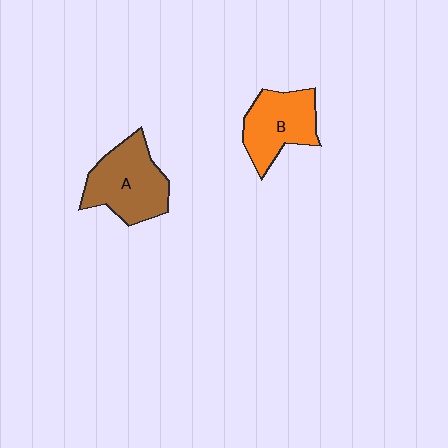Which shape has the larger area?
Shape A (brown).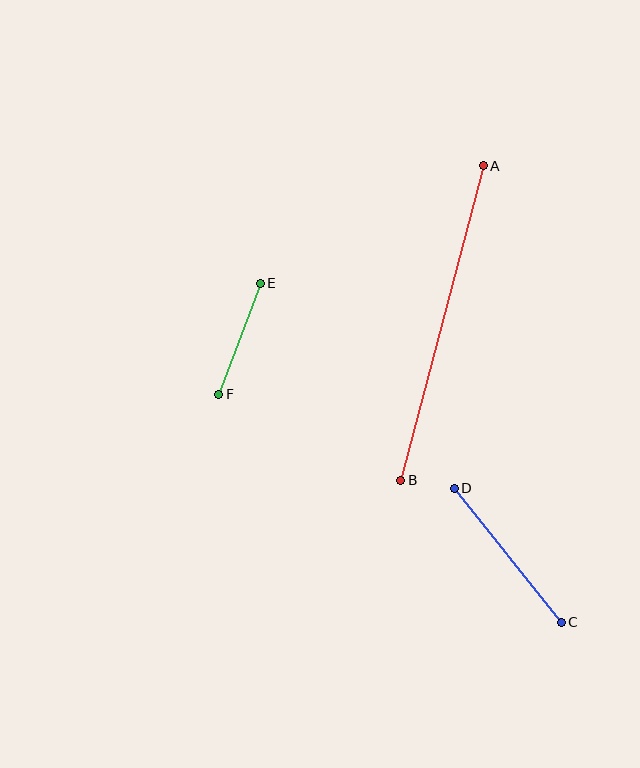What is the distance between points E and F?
The distance is approximately 118 pixels.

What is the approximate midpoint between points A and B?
The midpoint is at approximately (442, 323) pixels.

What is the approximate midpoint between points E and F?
The midpoint is at approximately (240, 339) pixels.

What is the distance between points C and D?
The distance is approximately 171 pixels.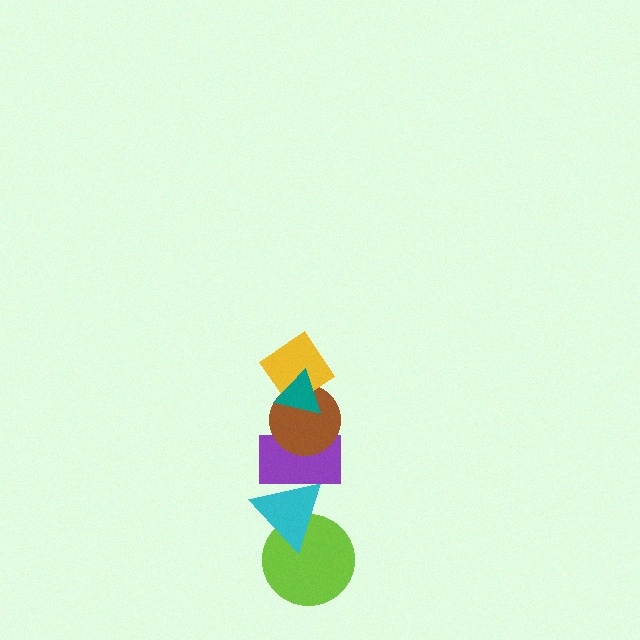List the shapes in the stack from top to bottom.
From top to bottom: the teal triangle, the yellow diamond, the brown circle, the purple rectangle, the cyan triangle, the lime circle.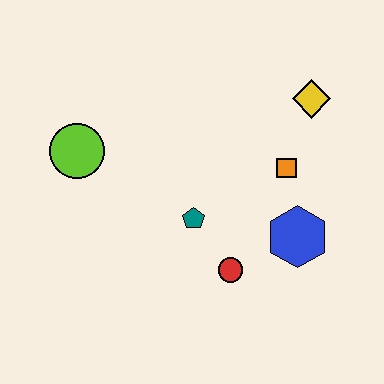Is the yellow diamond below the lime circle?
No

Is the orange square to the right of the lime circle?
Yes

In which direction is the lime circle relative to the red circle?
The lime circle is to the left of the red circle.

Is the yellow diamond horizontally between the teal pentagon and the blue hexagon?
No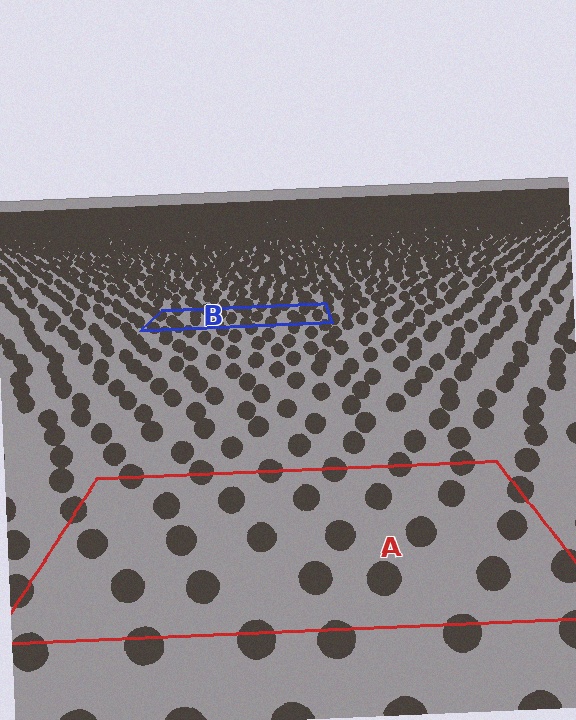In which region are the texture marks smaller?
The texture marks are smaller in region B, because it is farther away.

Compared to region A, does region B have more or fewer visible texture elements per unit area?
Region B has more texture elements per unit area — they are packed more densely because it is farther away.